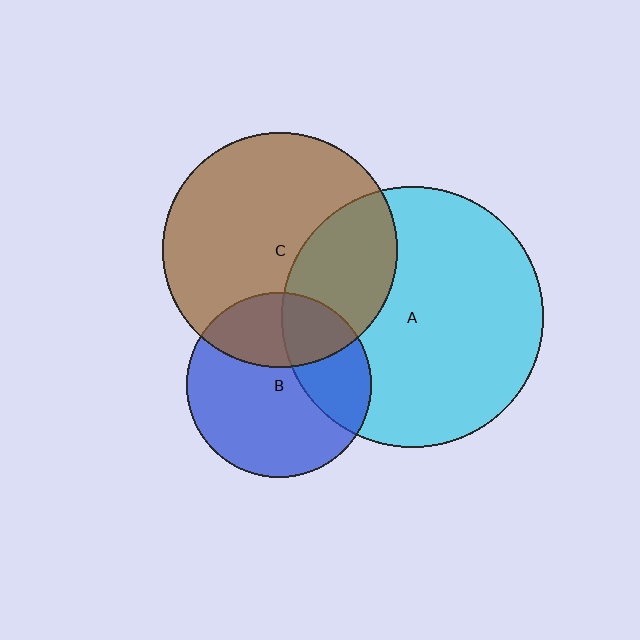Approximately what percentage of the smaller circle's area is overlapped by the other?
Approximately 30%.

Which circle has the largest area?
Circle A (cyan).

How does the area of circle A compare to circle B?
Approximately 2.0 times.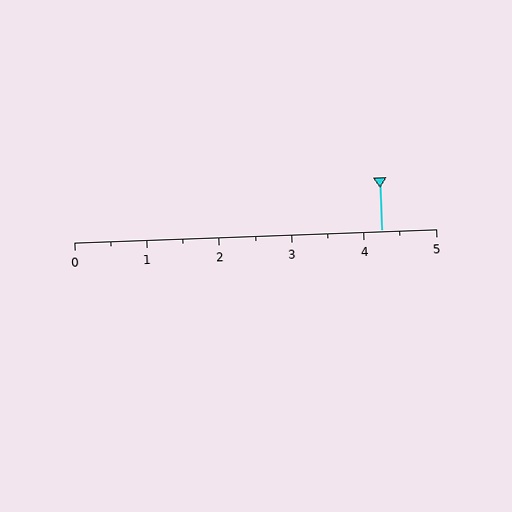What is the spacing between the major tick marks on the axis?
The major ticks are spaced 1 apart.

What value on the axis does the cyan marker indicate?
The marker indicates approximately 4.2.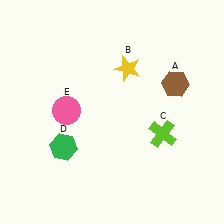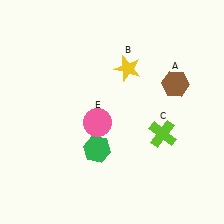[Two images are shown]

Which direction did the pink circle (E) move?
The pink circle (E) moved right.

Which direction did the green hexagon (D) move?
The green hexagon (D) moved right.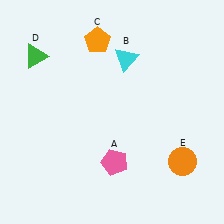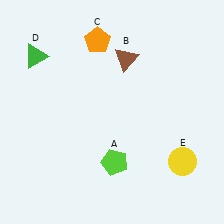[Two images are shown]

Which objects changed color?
A changed from pink to lime. B changed from cyan to brown. E changed from orange to yellow.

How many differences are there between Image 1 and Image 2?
There are 3 differences between the two images.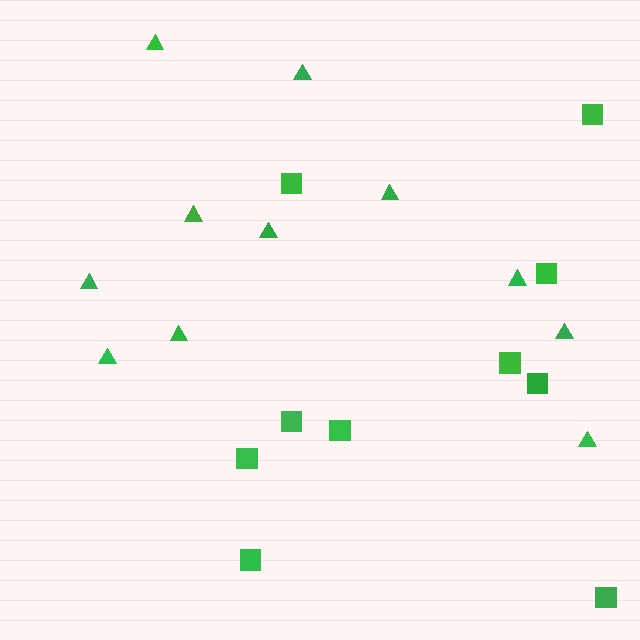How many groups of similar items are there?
There are 2 groups: one group of squares (10) and one group of triangles (11).